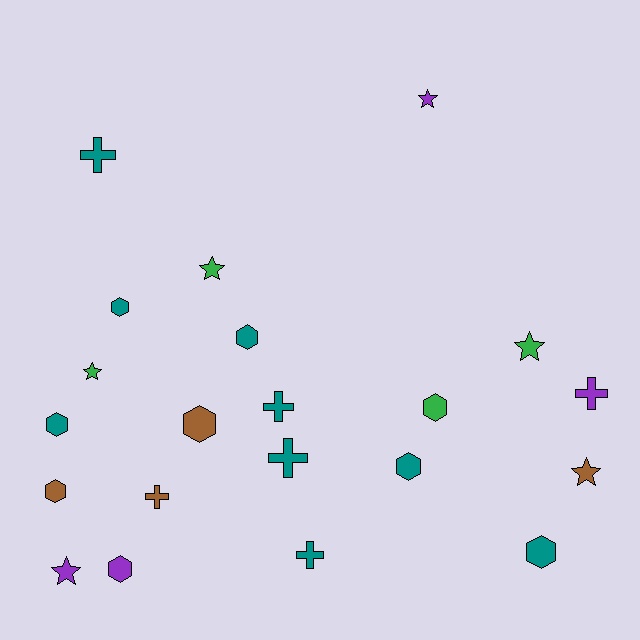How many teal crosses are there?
There are 4 teal crosses.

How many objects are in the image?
There are 21 objects.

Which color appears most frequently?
Teal, with 9 objects.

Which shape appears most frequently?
Hexagon, with 9 objects.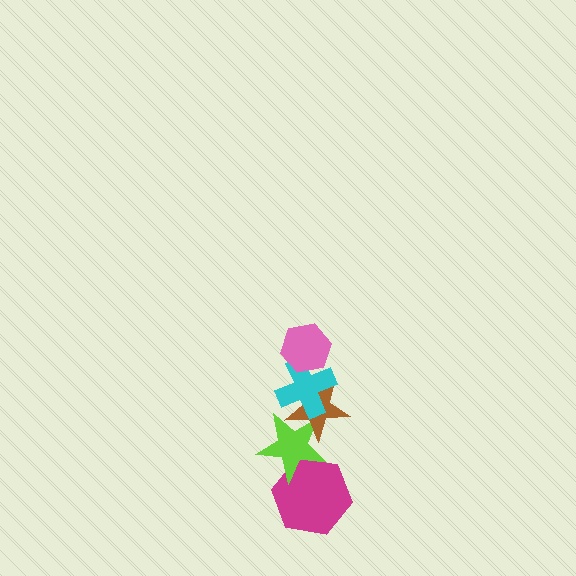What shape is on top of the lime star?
The brown star is on top of the lime star.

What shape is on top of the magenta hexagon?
The lime star is on top of the magenta hexagon.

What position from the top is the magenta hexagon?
The magenta hexagon is 5th from the top.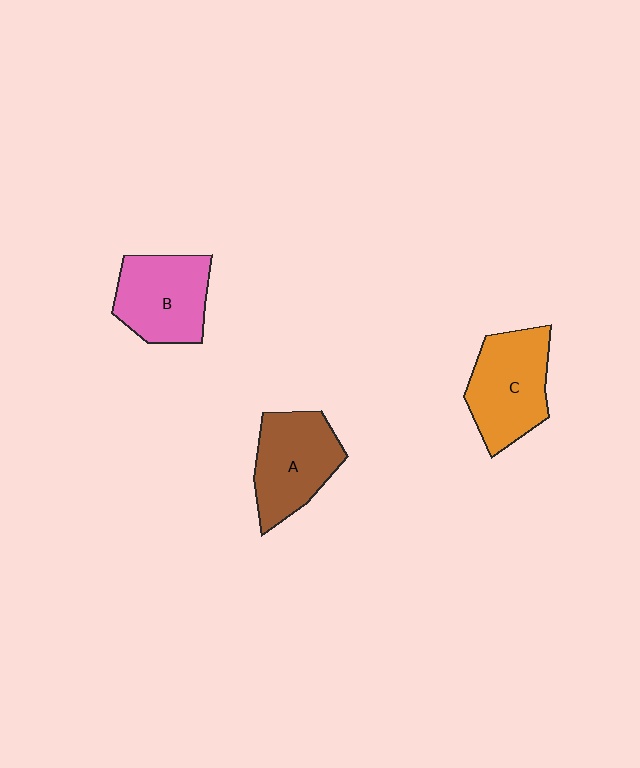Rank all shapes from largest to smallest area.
From largest to smallest: C (orange), A (brown), B (pink).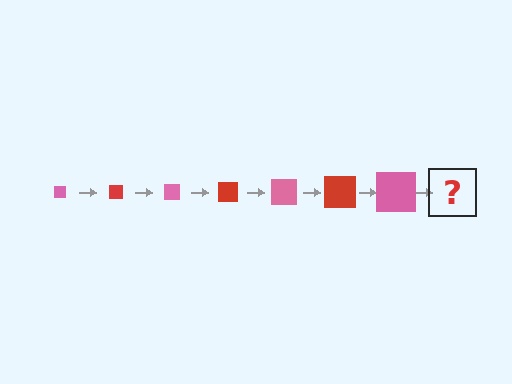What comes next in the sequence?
The next element should be a red square, larger than the previous one.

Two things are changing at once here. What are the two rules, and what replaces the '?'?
The two rules are that the square grows larger each step and the color cycles through pink and red. The '?' should be a red square, larger than the previous one.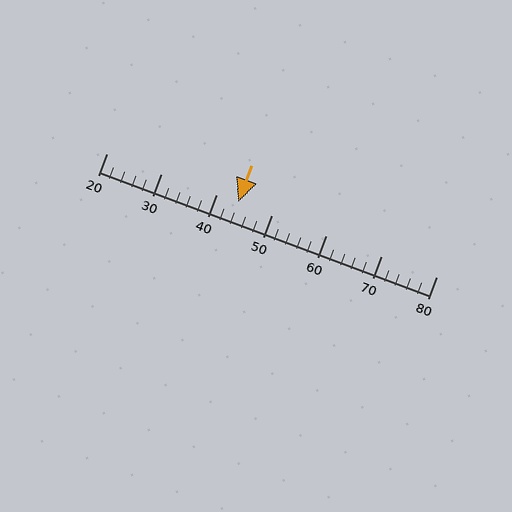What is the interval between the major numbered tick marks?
The major tick marks are spaced 10 units apart.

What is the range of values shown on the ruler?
The ruler shows values from 20 to 80.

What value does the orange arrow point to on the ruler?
The orange arrow points to approximately 44.